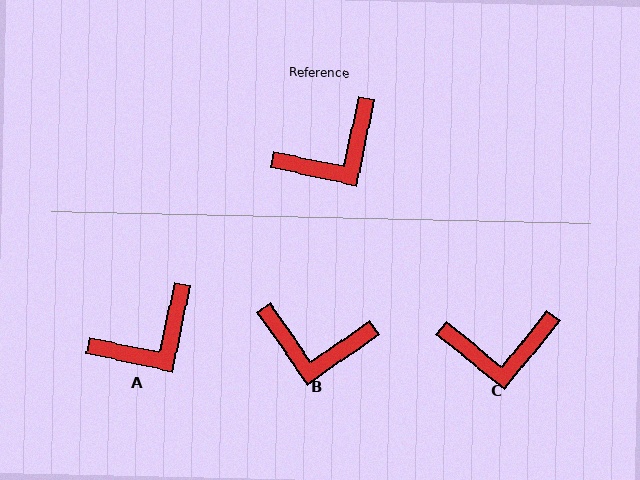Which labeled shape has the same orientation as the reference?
A.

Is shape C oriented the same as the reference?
No, it is off by about 27 degrees.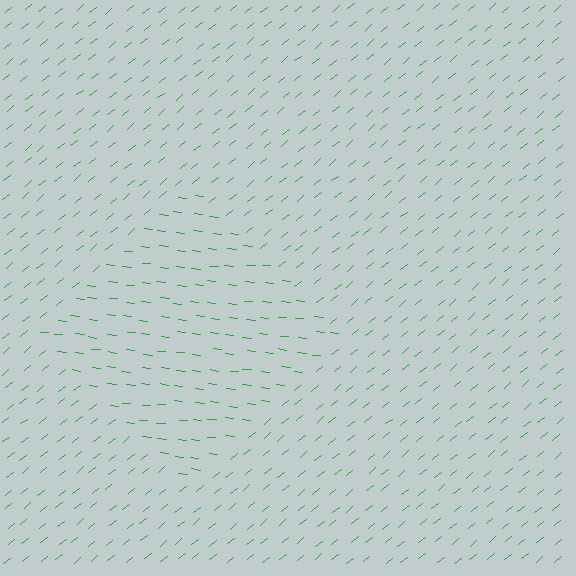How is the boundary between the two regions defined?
The boundary is defined purely by a change in line orientation (approximately 45 degrees difference). All lines are the same color and thickness.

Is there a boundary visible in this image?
Yes, there is a texture boundary formed by a change in line orientation.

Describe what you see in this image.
The image is filled with small green line segments. A diamond region in the image has lines oriented differently from the surrounding lines, creating a visible texture boundary.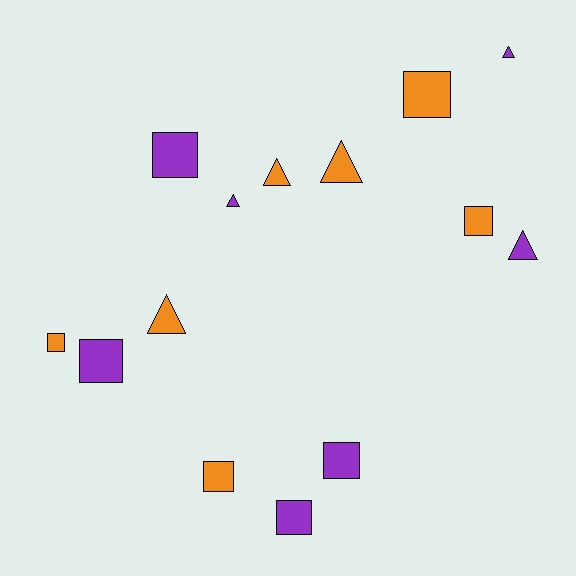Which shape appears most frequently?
Square, with 8 objects.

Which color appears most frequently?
Purple, with 7 objects.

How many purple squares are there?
There are 4 purple squares.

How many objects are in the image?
There are 14 objects.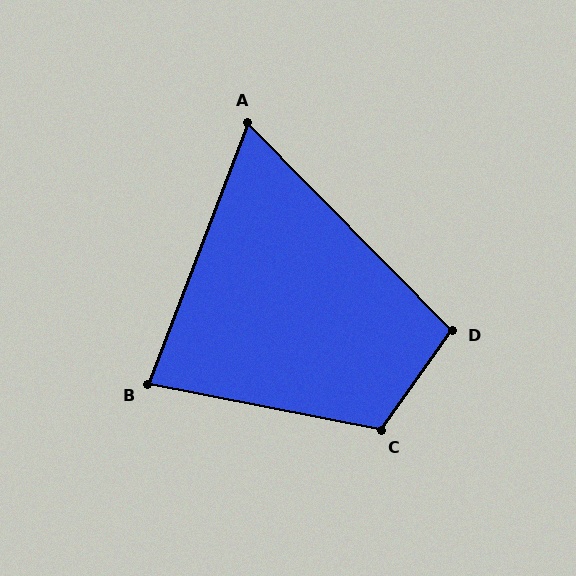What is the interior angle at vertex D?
Approximately 100 degrees (obtuse).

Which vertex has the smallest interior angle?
A, at approximately 66 degrees.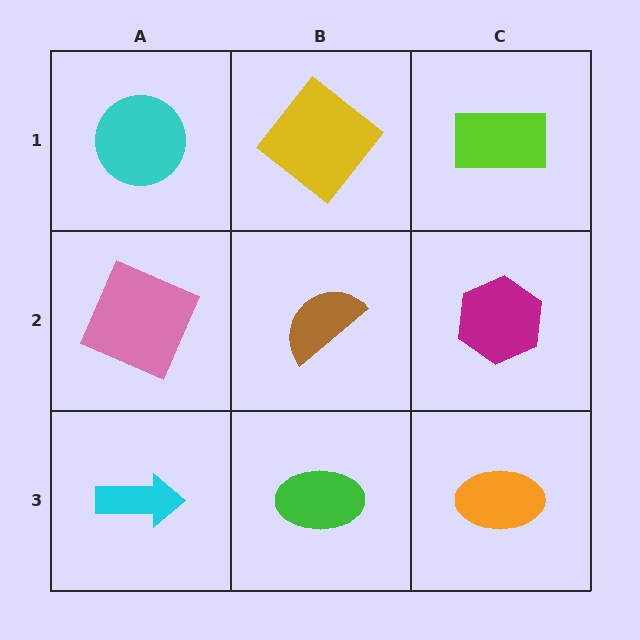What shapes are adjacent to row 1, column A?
A pink square (row 2, column A), a yellow diamond (row 1, column B).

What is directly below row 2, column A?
A cyan arrow.